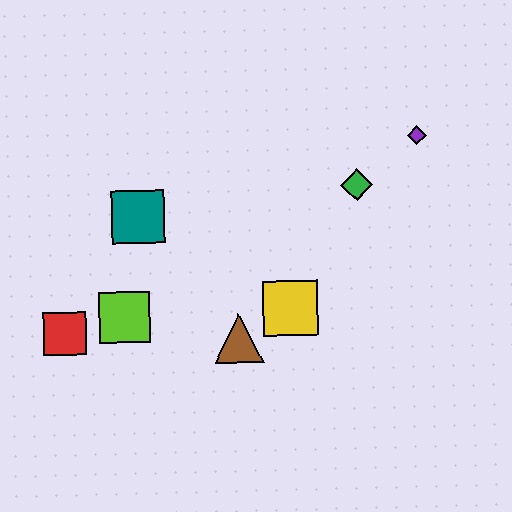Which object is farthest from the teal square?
The purple diamond is farthest from the teal square.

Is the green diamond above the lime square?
Yes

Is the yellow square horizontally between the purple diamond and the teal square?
Yes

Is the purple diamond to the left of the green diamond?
No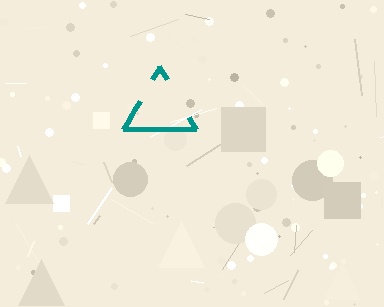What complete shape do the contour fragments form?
The contour fragments form a triangle.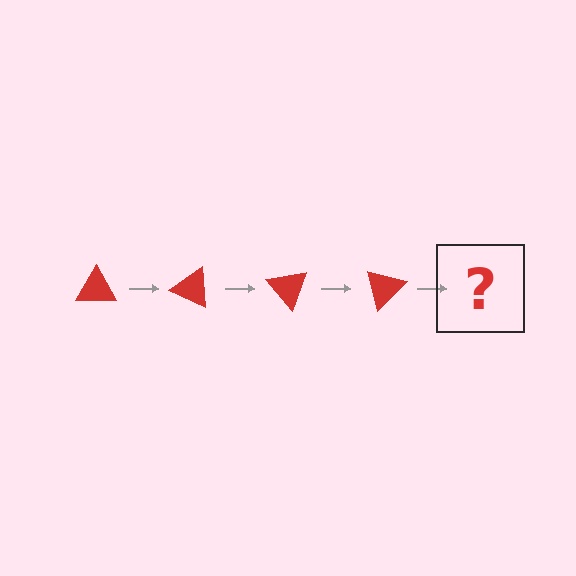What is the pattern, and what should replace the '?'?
The pattern is that the triangle rotates 25 degrees each step. The '?' should be a red triangle rotated 100 degrees.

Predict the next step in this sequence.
The next step is a red triangle rotated 100 degrees.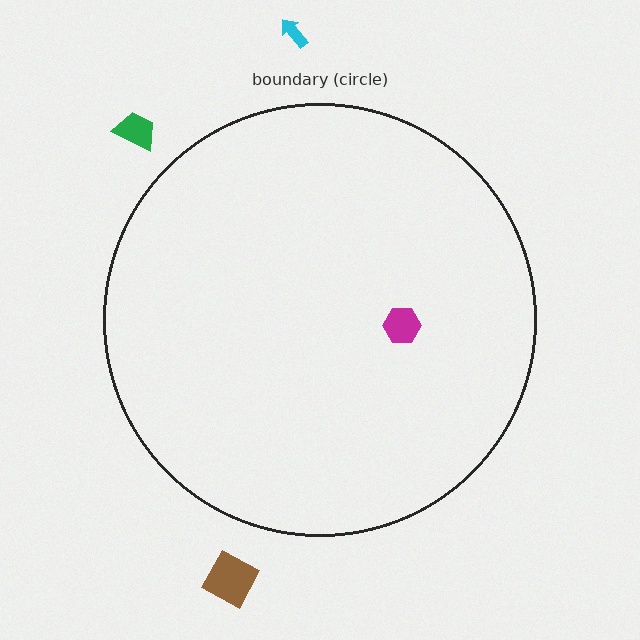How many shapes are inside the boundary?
1 inside, 3 outside.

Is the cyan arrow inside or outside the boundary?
Outside.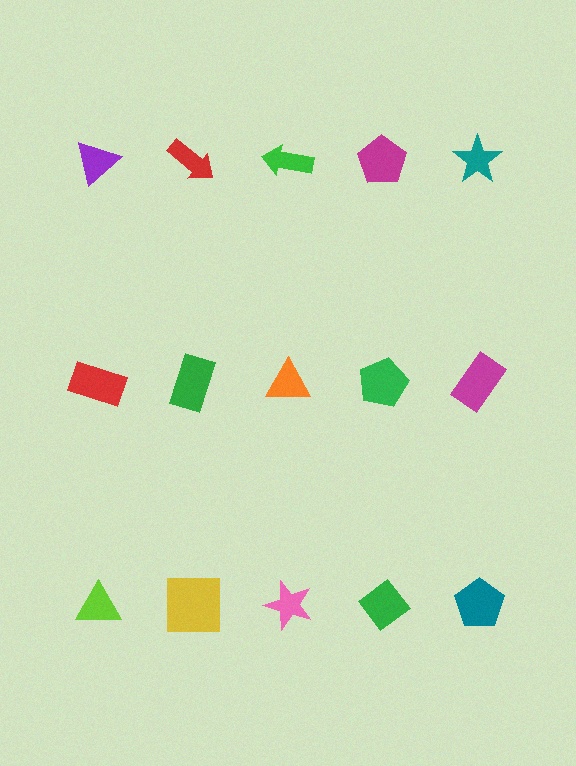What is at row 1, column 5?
A teal star.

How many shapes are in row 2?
5 shapes.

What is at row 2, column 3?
An orange triangle.